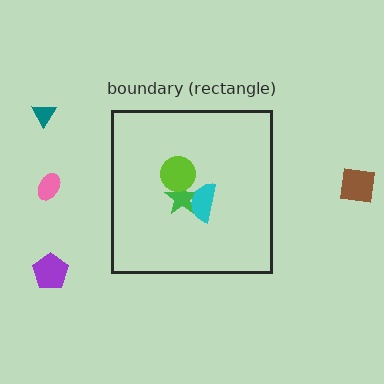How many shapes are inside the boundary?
3 inside, 4 outside.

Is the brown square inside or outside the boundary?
Outside.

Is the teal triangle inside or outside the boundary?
Outside.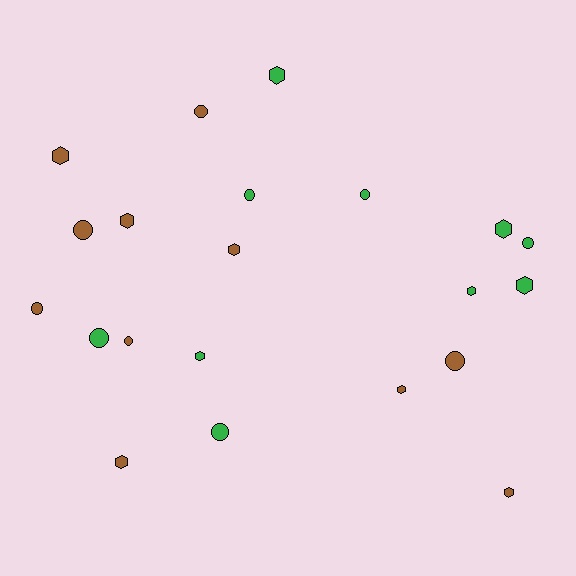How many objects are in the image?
There are 21 objects.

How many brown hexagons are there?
There are 6 brown hexagons.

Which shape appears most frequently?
Hexagon, with 11 objects.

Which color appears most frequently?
Brown, with 11 objects.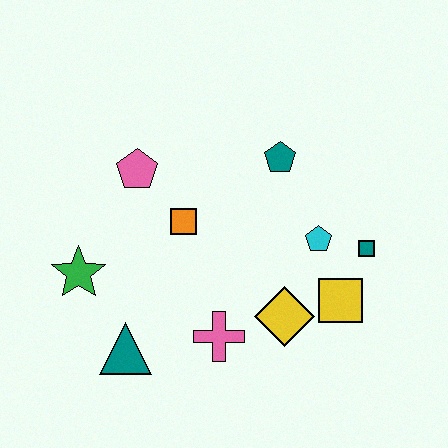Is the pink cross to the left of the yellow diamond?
Yes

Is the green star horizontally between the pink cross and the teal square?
No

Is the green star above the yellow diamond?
Yes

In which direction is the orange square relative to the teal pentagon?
The orange square is to the left of the teal pentagon.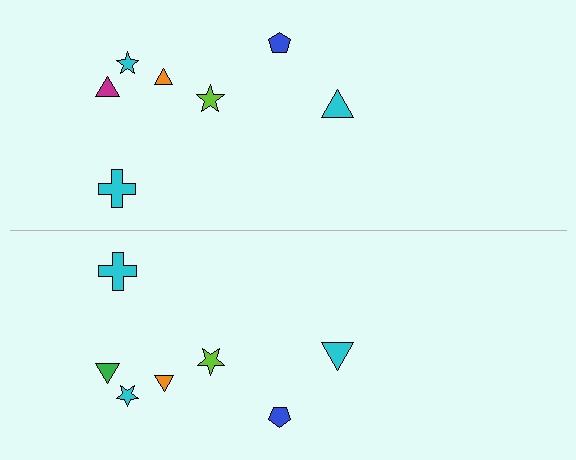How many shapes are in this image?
There are 14 shapes in this image.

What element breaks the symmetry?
The green triangle on the bottom side breaks the symmetry — its mirror counterpart is magenta.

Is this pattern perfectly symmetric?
No, the pattern is not perfectly symmetric. The green triangle on the bottom side breaks the symmetry — its mirror counterpart is magenta.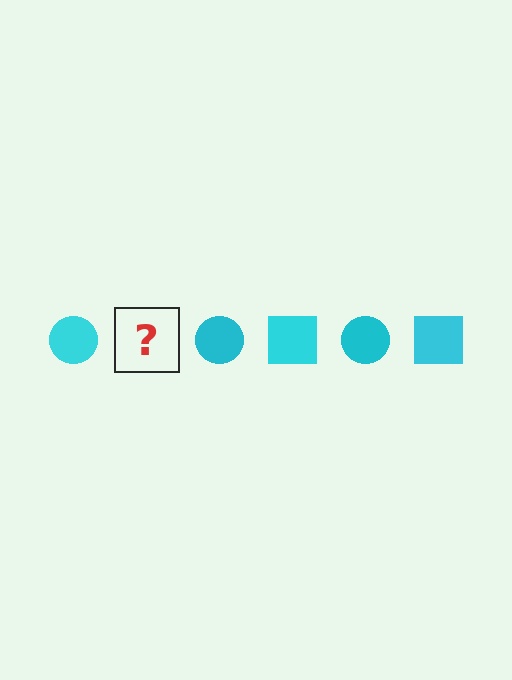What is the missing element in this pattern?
The missing element is a cyan square.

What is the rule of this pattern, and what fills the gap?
The rule is that the pattern cycles through circle, square shapes in cyan. The gap should be filled with a cyan square.